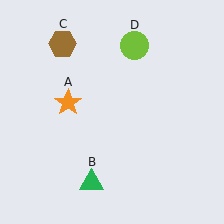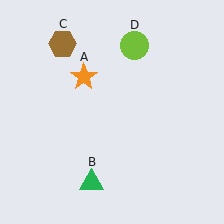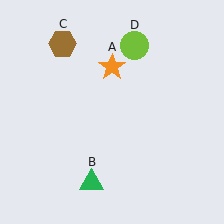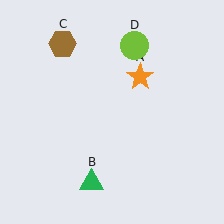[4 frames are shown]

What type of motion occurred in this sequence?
The orange star (object A) rotated clockwise around the center of the scene.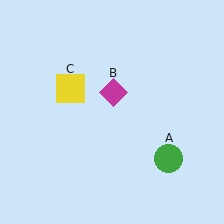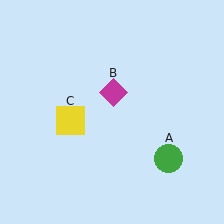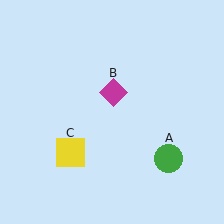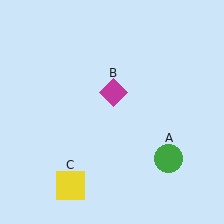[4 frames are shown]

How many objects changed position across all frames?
1 object changed position: yellow square (object C).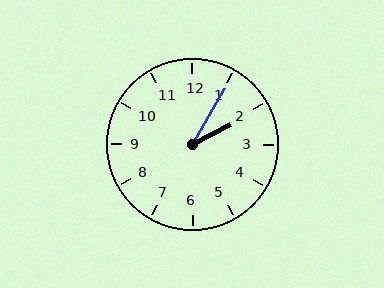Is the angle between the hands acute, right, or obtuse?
It is acute.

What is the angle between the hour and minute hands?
Approximately 32 degrees.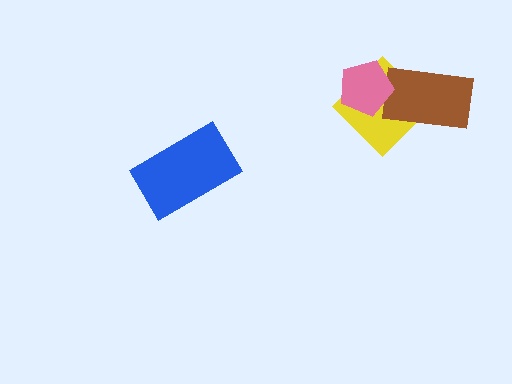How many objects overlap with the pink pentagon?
2 objects overlap with the pink pentagon.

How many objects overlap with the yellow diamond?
2 objects overlap with the yellow diamond.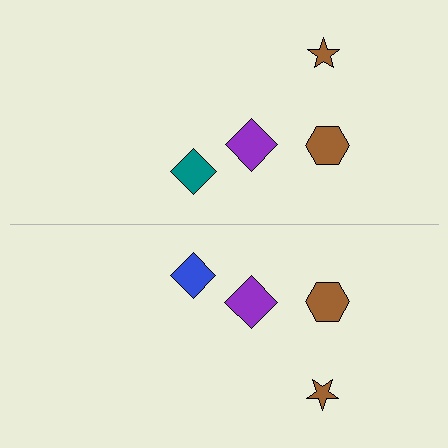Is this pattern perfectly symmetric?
No, the pattern is not perfectly symmetric. The blue diamond on the bottom side breaks the symmetry — its mirror counterpart is teal.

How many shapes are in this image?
There are 8 shapes in this image.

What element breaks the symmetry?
The blue diamond on the bottom side breaks the symmetry — its mirror counterpart is teal.